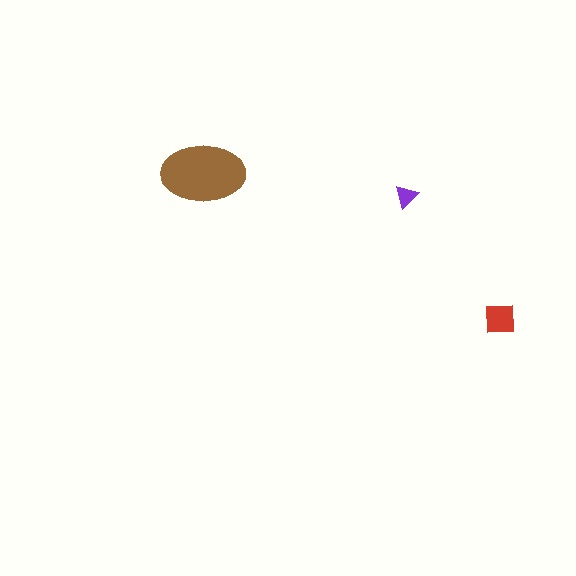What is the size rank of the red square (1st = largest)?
2nd.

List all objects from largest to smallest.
The brown ellipse, the red square, the purple triangle.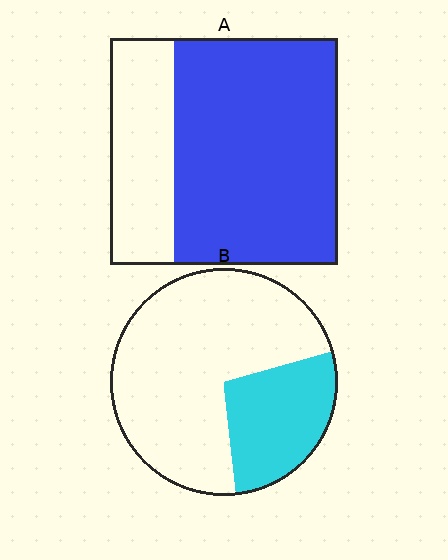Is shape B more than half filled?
No.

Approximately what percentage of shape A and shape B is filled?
A is approximately 70% and B is approximately 30%.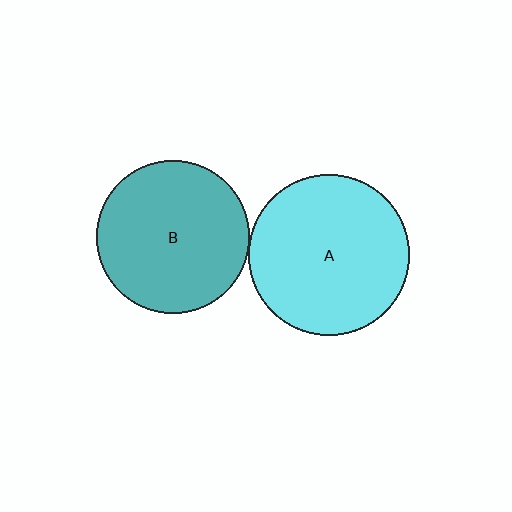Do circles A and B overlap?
Yes.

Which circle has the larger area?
Circle A (cyan).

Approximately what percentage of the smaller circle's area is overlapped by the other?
Approximately 5%.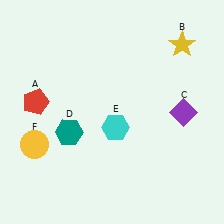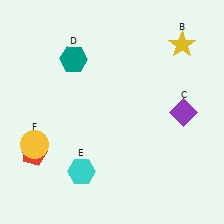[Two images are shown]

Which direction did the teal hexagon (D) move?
The teal hexagon (D) moved up.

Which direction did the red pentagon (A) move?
The red pentagon (A) moved down.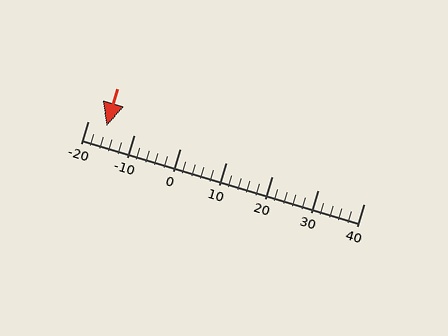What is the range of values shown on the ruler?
The ruler shows values from -20 to 40.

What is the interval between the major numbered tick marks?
The major tick marks are spaced 10 units apart.